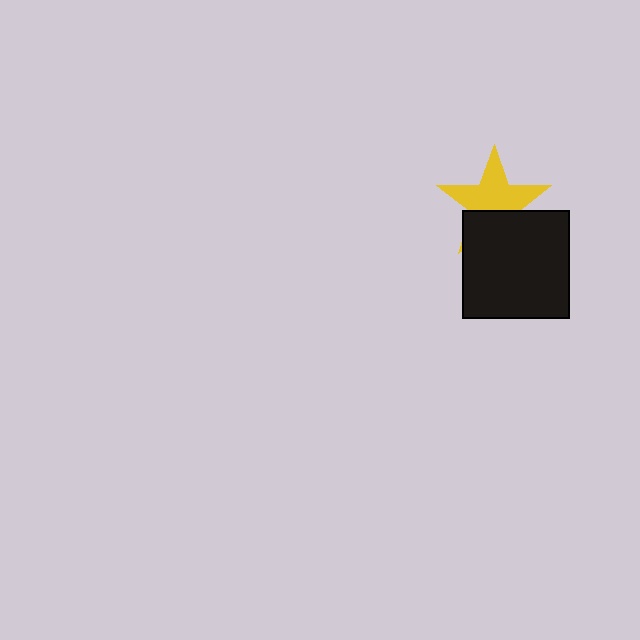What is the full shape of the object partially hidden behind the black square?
The partially hidden object is a yellow star.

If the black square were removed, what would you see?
You would see the complete yellow star.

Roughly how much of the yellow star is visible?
About half of it is visible (roughly 61%).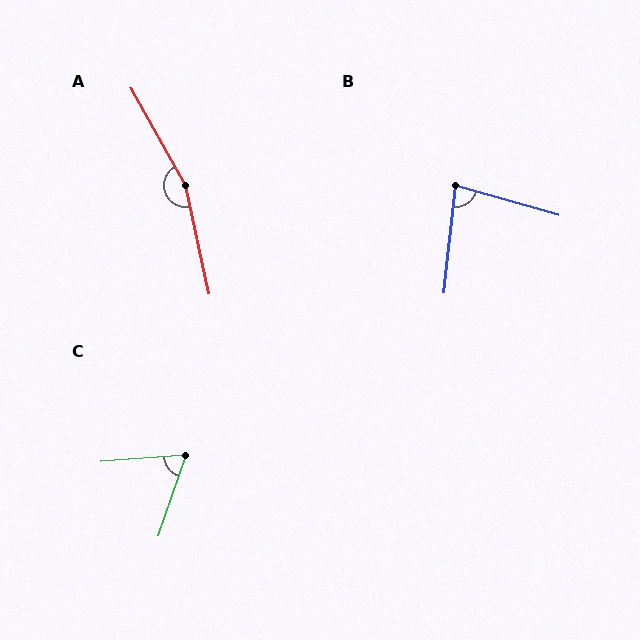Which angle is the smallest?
C, at approximately 67 degrees.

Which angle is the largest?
A, at approximately 163 degrees.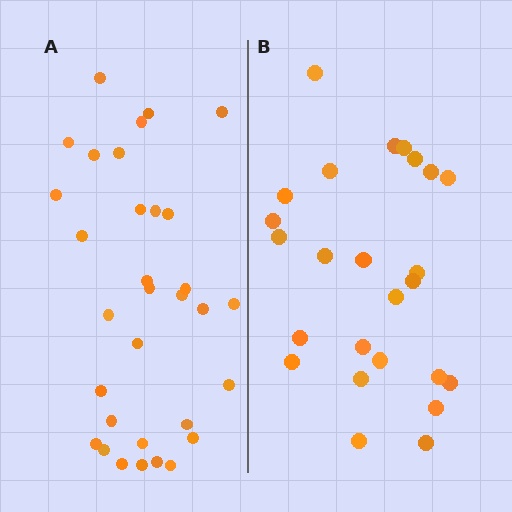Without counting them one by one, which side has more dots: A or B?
Region A (the left region) has more dots.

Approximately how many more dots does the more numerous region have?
Region A has roughly 8 or so more dots than region B.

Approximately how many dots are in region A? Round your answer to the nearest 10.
About 30 dots. (The exact count is 32, which rounds to 30.)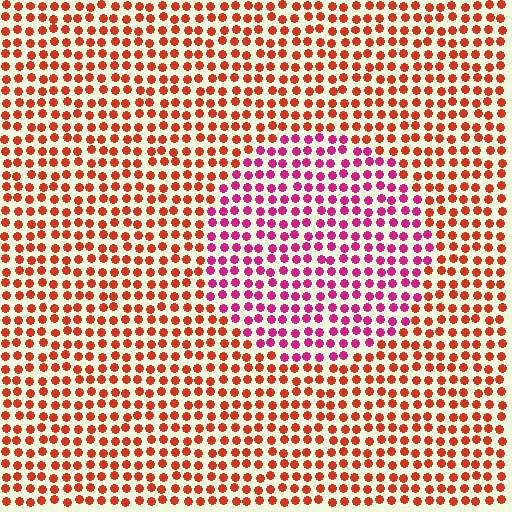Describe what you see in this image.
The image is filled with small red elements in a uniform arrangement. A circle-shaped region is visible where the elements are tinted to a slightly different hue, forming a subtle color boundary.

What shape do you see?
I see a circle.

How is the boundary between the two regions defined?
The boundary is defined purely by a slight shift in hue (about 43 degrees). Spacing, size, and orientation are identical on both sides.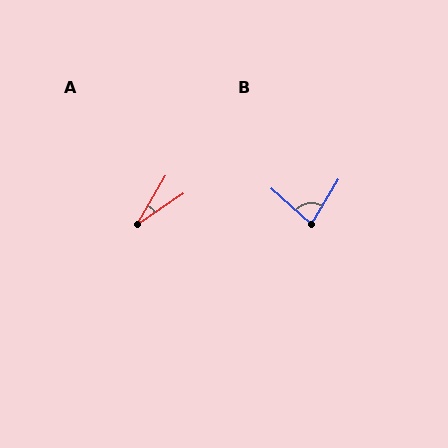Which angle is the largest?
B, at approximately 79 degrees.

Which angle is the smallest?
A, at approximately 25 degrees.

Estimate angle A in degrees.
Approximately 25 degrees.